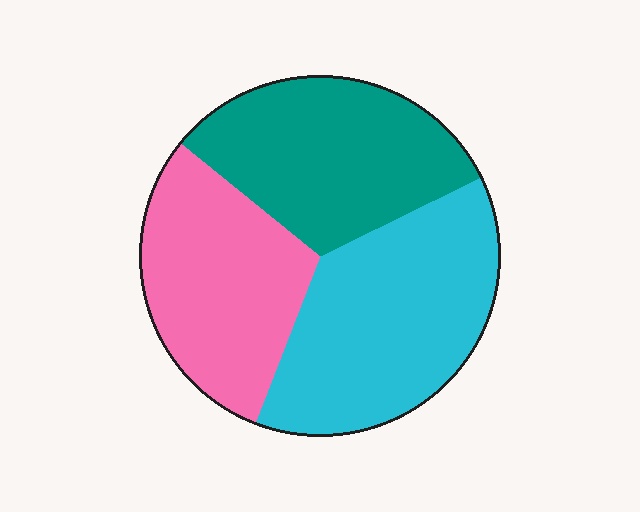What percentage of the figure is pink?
Pink covers around 30% of the figure.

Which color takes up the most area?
Cyan, at roughly 40%.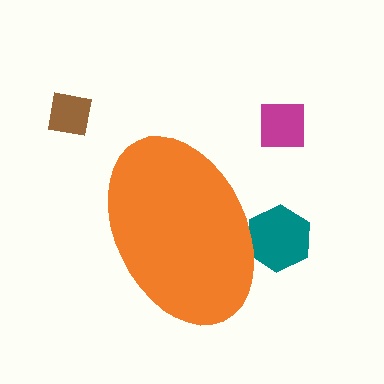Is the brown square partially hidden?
No, the brown square is fully visible.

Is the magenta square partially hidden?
No, the magenta square is fully visible.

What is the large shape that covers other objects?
An orange ellipse.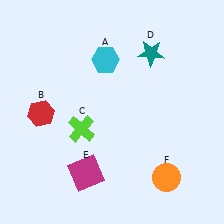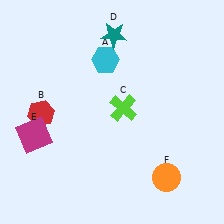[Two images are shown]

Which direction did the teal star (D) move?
The teal star (D) moved left.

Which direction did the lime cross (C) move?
The lime cross (C) moved right.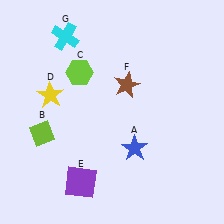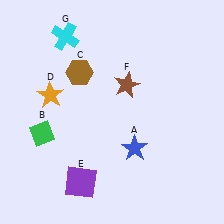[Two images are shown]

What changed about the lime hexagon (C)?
In Image 1, C is lime. In Image 2, it changed to brown.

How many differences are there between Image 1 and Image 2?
There are 3 differences between the two images.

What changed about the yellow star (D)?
In Image 1, D is yellow. In Image 2, it changed to orange.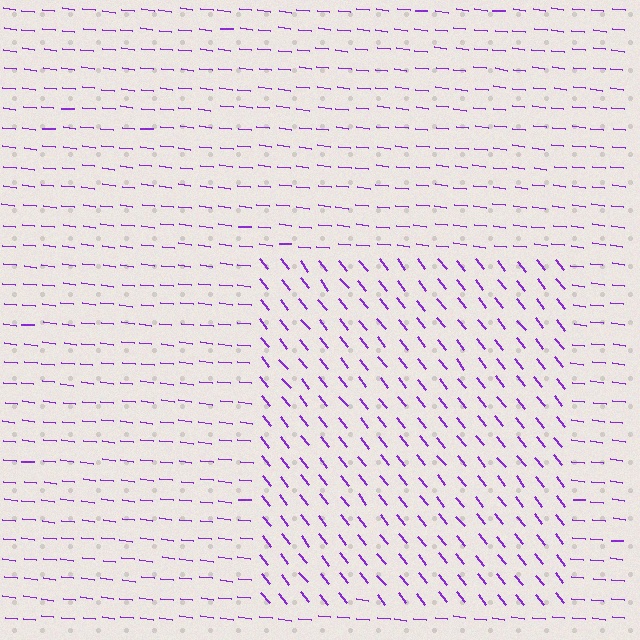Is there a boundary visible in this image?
Yes, there is a texture boundary formed by a change in line orientation.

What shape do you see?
I see a rectangle.